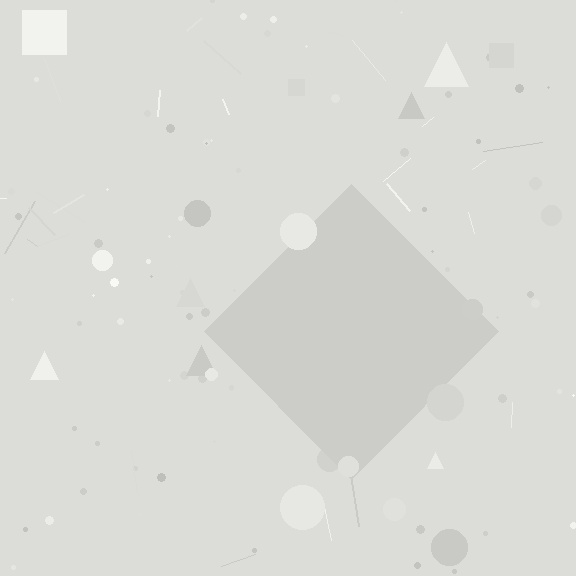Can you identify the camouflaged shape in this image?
The camouflaged shape is a diamond.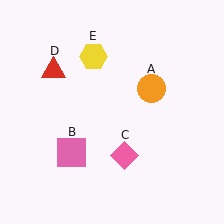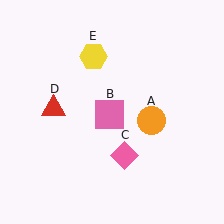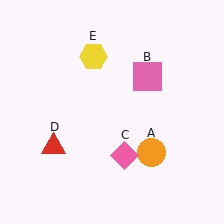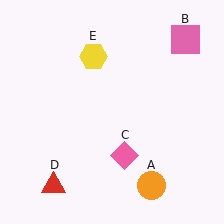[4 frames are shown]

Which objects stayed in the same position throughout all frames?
Pink diamond (object C) and yellow hexagon (object E) remained stationary.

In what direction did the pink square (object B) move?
The pink square (object B) moved up and to the right.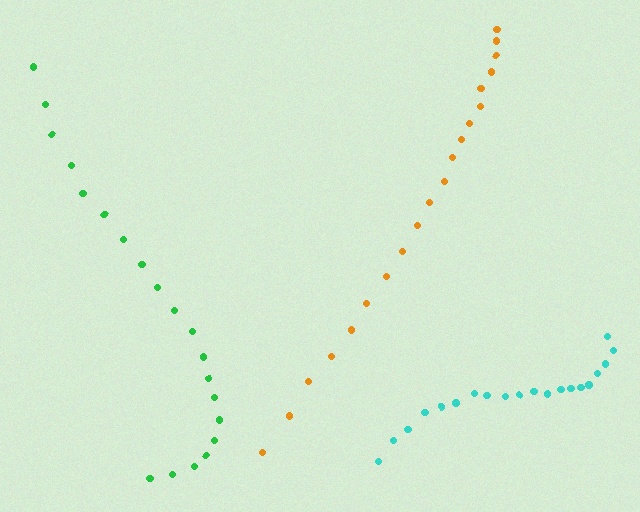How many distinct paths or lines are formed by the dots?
There are 3 distinct paths.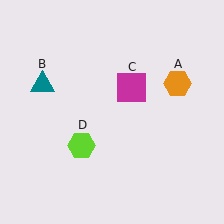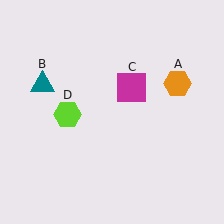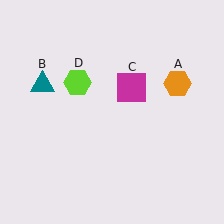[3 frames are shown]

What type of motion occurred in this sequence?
The lime hexagon (object D) rotated clockwise around the center of the scene.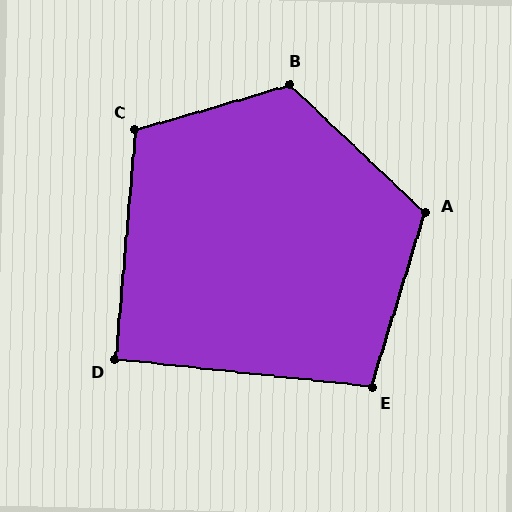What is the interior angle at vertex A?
Approximately 116 degrees (obtuse).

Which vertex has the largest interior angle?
B, at approximately 120 degrees.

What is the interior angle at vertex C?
Approximately 111 degrees (obtuse).